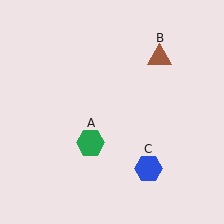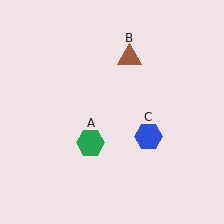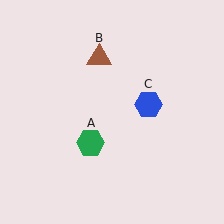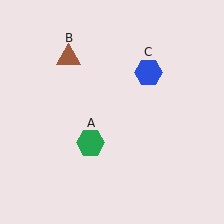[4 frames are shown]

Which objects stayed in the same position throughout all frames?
Green hexagon (object A) remained stationary.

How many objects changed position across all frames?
2 objects changed position: brown triangle (object B), blue hexagon (object C).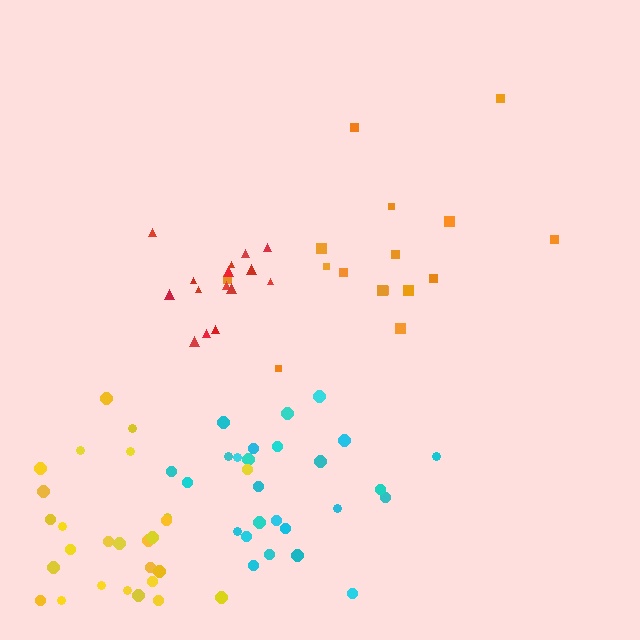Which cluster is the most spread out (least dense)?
Orange.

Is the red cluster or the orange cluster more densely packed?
Red.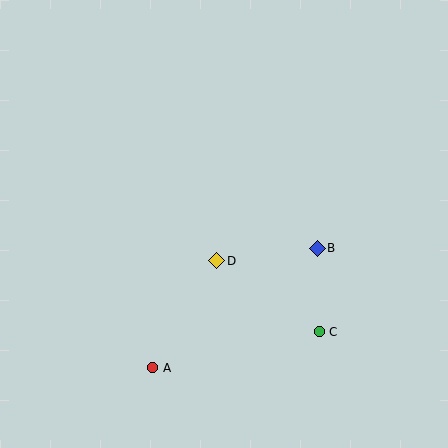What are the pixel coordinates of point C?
Point C is at (319, 332).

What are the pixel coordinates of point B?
Point B is at (317, 248).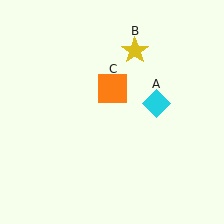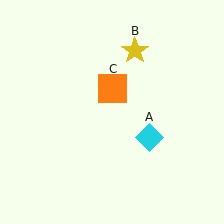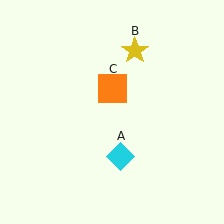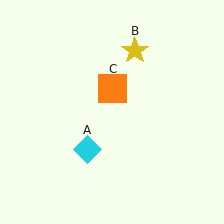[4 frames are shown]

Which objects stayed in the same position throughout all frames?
Yellow star (object B) and orange square (object C) remained stationary.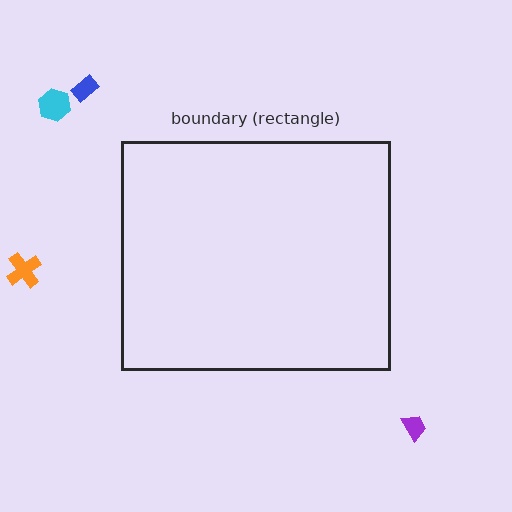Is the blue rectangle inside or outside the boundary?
Outside.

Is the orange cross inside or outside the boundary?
Outside.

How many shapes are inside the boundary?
0 inside, 4 outside.